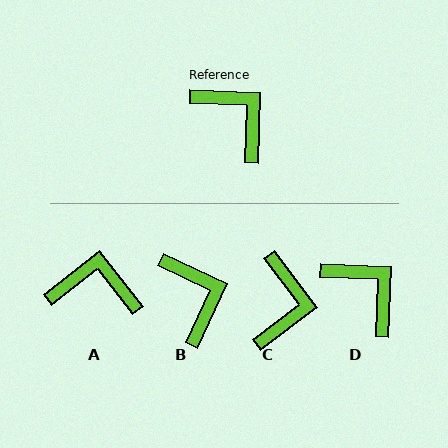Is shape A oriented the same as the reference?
No, it is off by about 40 degrees.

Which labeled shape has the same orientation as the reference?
D.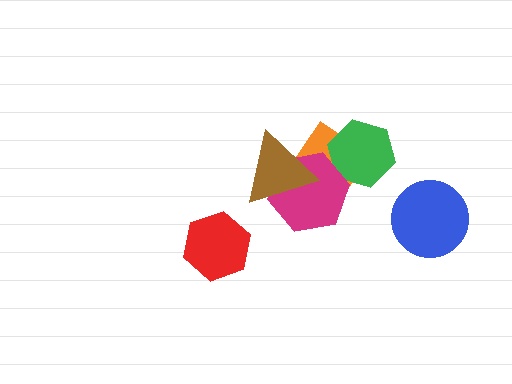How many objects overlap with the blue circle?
0 objects overlap with the blue circle.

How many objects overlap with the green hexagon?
2 objects overlap with the green hexagon.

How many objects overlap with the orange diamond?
3 objects overlap with the orange diamond.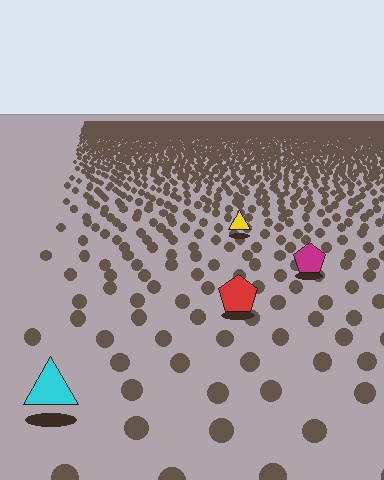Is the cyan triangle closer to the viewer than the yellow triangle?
Yes. The cyan triangle is closer — you can tell from the texture gradient: the ground texture is coarser near it.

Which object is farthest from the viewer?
The yellow triangle is farthest from the viewer. It appears smaller and the ground texture around it is denser.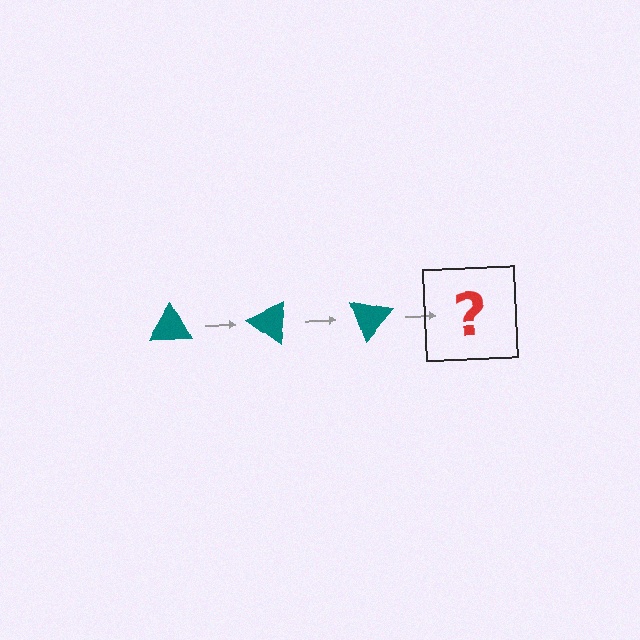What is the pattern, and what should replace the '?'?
The pattern is that the triangle rotates 35 degrees each step. The '?' should be a teal triangle rotated 105 degrees.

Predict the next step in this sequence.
The next step is a teal triangle rotated 105 degrees.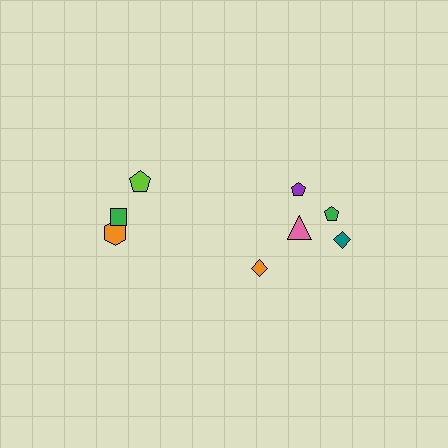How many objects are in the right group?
There are 5 objects.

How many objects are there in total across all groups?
There are 8 objects.